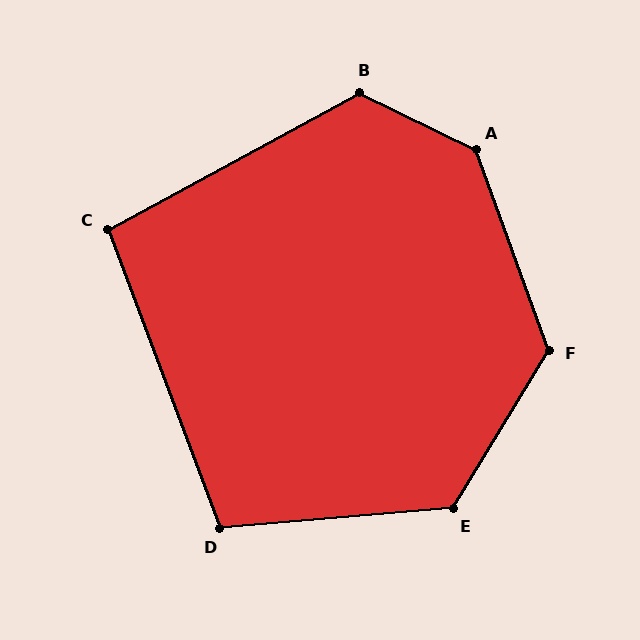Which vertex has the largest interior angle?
A, at approximately 136 degrees.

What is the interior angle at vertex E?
Approximately 126 degrees (obtuse).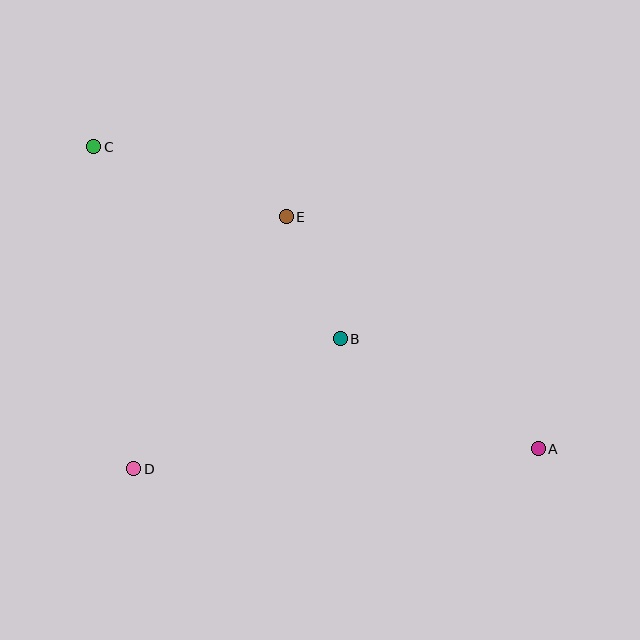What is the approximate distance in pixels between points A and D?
The distance between A and D is approximately 405 pixels.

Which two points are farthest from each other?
Points A and C are farthest from each other.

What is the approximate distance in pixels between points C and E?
The distance between C and E is approximately 204 pixels.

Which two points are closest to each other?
Points B and E are closest to each other.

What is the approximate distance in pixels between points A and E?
The distance between A and E is approximately 343 pixels.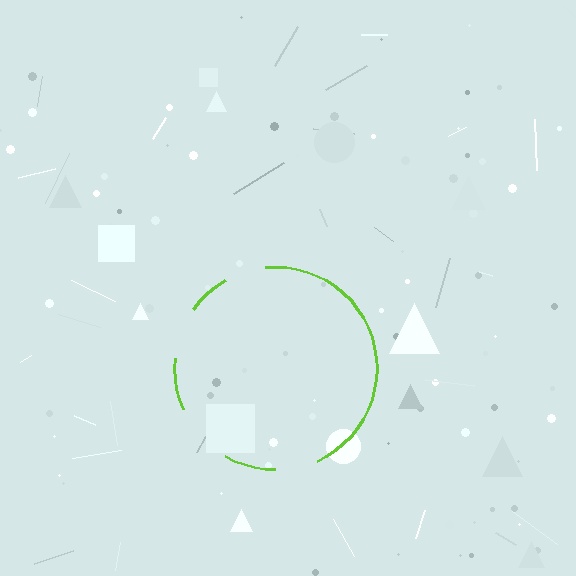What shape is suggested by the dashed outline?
The dashed outline suggests a circle.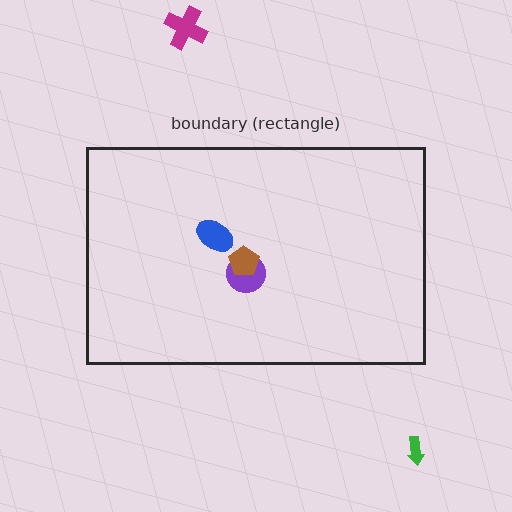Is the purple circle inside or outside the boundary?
Inside.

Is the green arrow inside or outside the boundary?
Outside.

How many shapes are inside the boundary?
3 inside, 2 outside.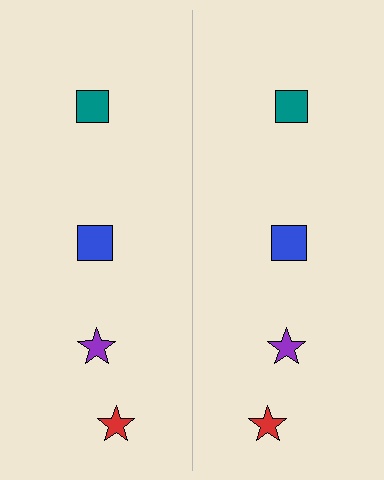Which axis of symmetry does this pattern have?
The pattern has a vertical axis of symmetry running through the center of the image.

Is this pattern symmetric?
Yes, this pattern has bilateral (reflection) symmetry.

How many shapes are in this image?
There are 8 shapes in this image.